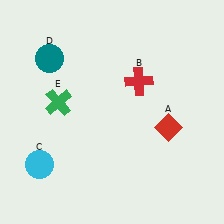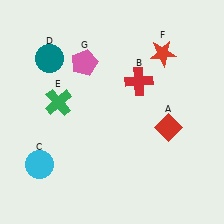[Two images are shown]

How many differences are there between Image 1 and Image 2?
There are 2 differences between the two images.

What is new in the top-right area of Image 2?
A red star (F) was added in the top-right area of Image 2.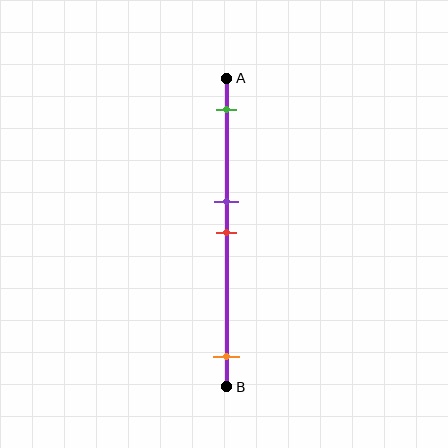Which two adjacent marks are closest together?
The purple and red marks are the closest adjacent pair.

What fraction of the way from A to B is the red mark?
The red mark is approximately 50% (0.5) of the way from A to B.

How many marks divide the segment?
There are 4 marks dividing the segment.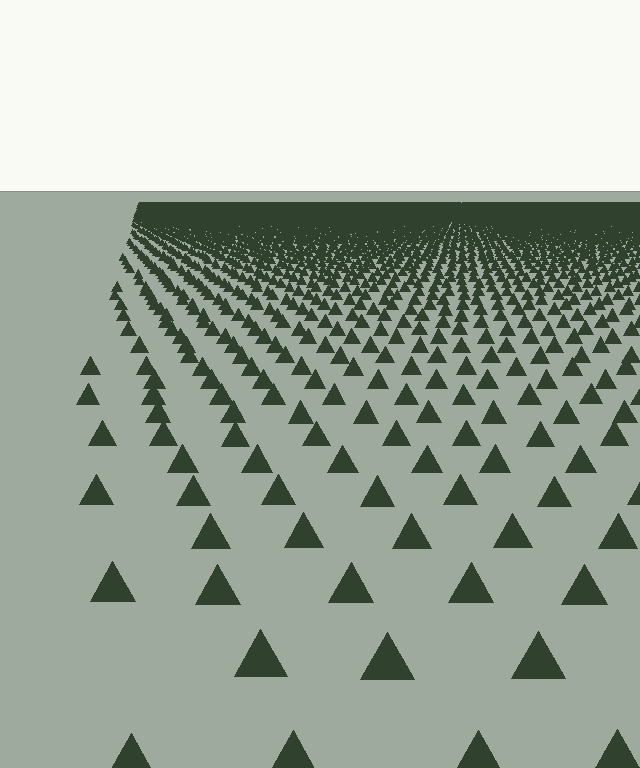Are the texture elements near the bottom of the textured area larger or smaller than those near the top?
Larger. Near the bottom, elements are closer to the viewer and appear at a bigger on-screen size.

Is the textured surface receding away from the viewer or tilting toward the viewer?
The surface is receding away from the viewer. Texture elements get smaller and denser toward the top.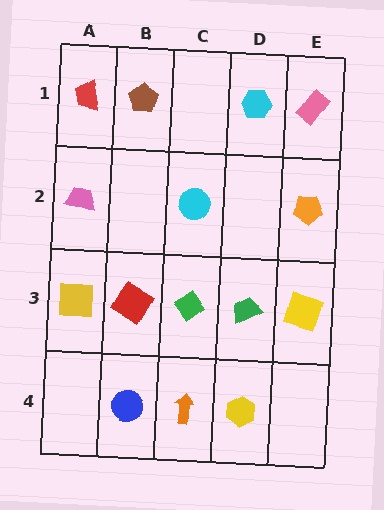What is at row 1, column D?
A cyan hexagon.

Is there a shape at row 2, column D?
No, that cell is empty.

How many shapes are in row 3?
5 shapes.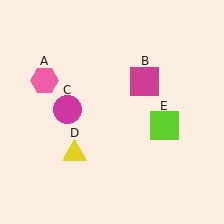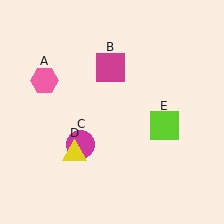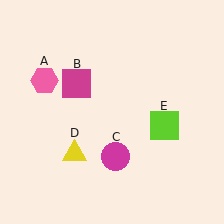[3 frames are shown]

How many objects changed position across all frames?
2 objects changed position: magenta square (object B), magenta circle (object C).